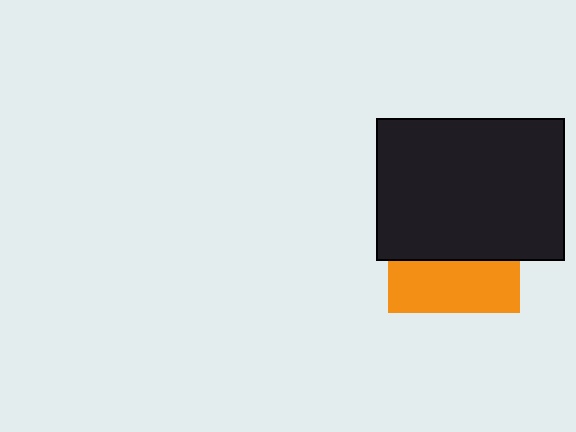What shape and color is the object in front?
The object in front is a black rectangle.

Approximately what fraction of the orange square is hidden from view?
Roughly 61% of the orange square is hidden behind the black rectangle.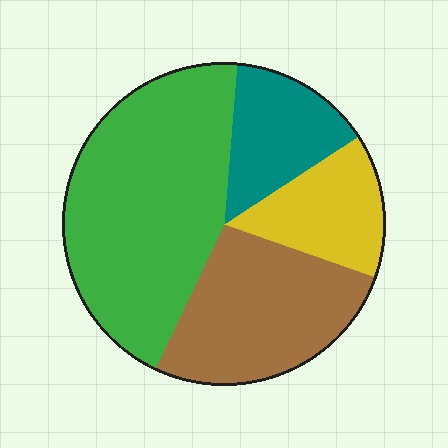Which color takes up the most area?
Green, at roughly 45%.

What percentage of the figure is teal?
Teal takes up about one eighth (1/8) of the figure.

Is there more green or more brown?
Green.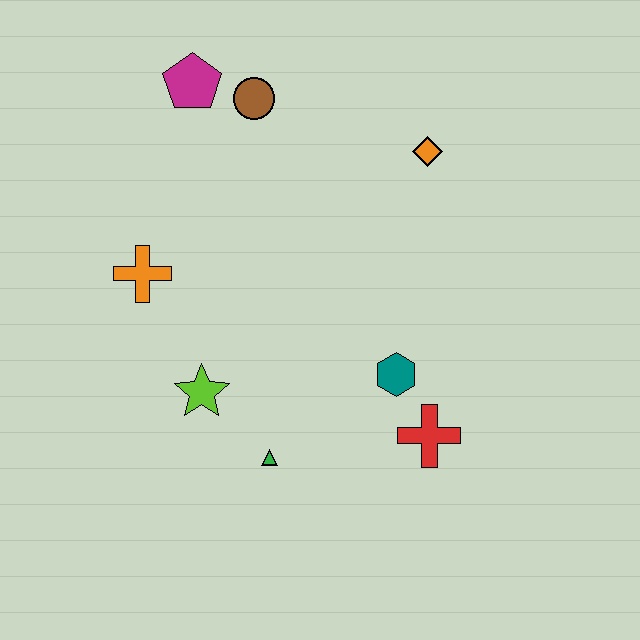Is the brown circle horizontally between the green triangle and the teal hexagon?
No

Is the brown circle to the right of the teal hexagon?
No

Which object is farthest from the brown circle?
The red cross is farthest from the brown circle.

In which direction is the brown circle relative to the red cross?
The brown circle is above the red cross.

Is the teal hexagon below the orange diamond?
Yes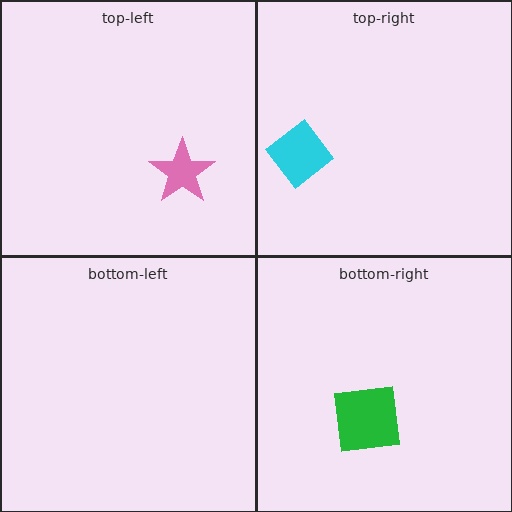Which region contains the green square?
The bottom-right region.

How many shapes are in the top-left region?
1.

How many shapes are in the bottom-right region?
1.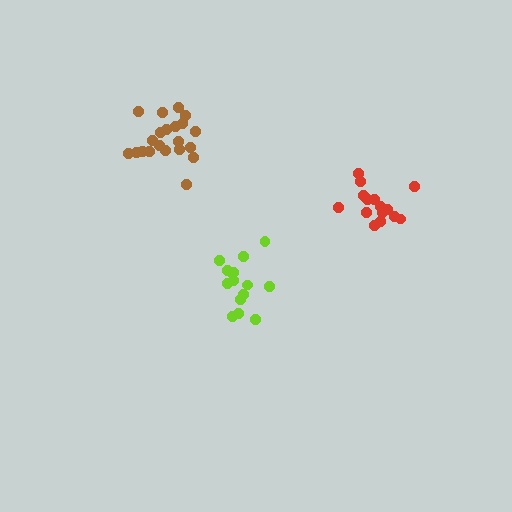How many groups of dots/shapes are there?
There are 3 groups.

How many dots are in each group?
Group 1: 15 dots, Group 2: 15 dots, Group 3: 21 dots (51 total).